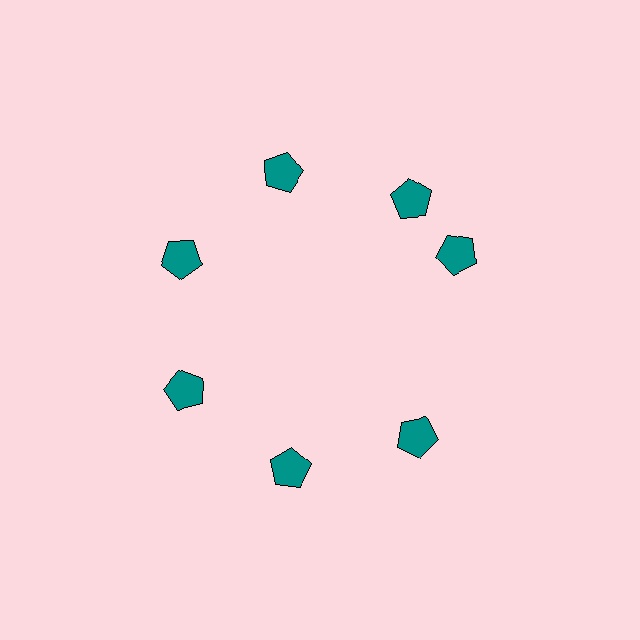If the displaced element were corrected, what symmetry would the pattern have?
It would have 7-fold rotational symmetry — the pattern would map onto itself every 51 degrees.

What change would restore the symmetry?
The symmetry would be restored by rotating it back into even spacing with its neighbors so that all 7 pentagons sit at equal angles and equal distance from the center.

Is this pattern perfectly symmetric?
No. The 7 teal pentagons are arranged in a ring, but one element near the 3 o'clock position is rotated out of alignment along the ring, breaking the 7-fold rotational symmetry.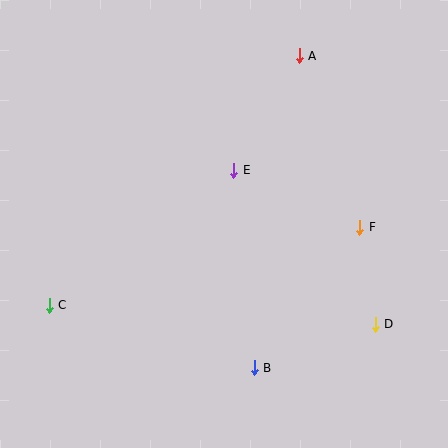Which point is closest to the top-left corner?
Point E is closest to the top-left corner.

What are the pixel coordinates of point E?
Point E is at (234, 170).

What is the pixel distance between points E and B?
The distance between E and B is 199 pixels.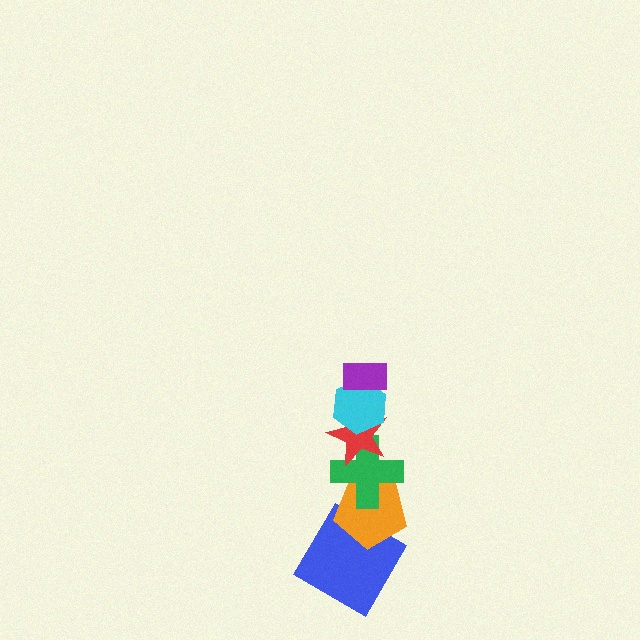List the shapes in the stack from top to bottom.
From top to bottom: the purple rectangle, the cyan hexagon, the red star, the green cross, the orange pentagon, the blue diamond.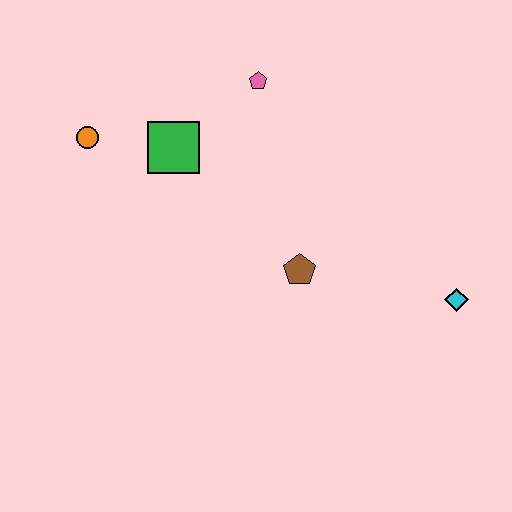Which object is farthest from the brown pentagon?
The orange circle is farthest from the brown pentagon.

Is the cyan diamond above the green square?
No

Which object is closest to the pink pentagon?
The green square is closest to the pink pentagon.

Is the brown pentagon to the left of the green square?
No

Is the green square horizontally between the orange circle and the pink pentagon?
Yes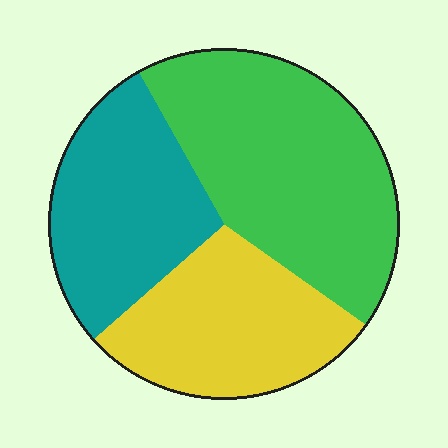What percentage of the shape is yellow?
Yellow covers around 30% of the shape.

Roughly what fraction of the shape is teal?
Teal takes up about one quarter (1/4) of the shape.